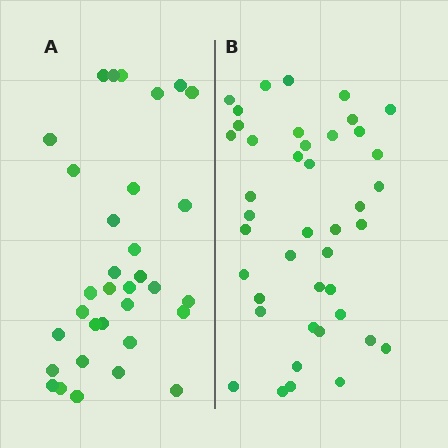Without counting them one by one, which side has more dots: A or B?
Region B (the right region) has more dots.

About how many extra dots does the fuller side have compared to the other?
Region B has roughly 8 or so more dots than region A.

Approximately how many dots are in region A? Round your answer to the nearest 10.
About 30 dots. (The exact count is 33, which rounds to 30.)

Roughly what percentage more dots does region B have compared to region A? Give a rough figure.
About 25% more.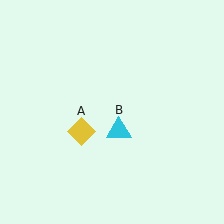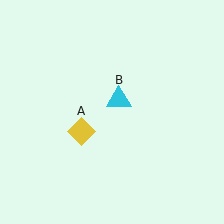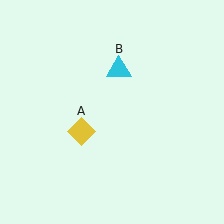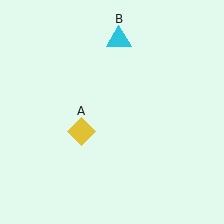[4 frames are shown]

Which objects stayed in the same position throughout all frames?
Yellow diamond (object A) remained stationary.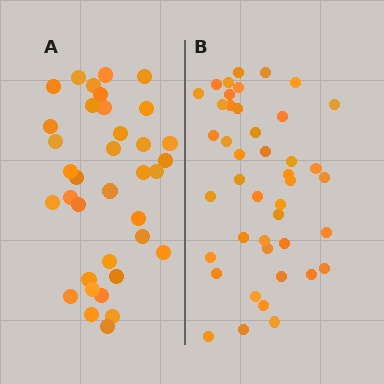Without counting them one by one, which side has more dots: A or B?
Region B (the right region) has more dots.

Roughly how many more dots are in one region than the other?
Region B has roughly 8 or so more dots than region A.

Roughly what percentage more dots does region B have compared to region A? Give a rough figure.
About 20% more.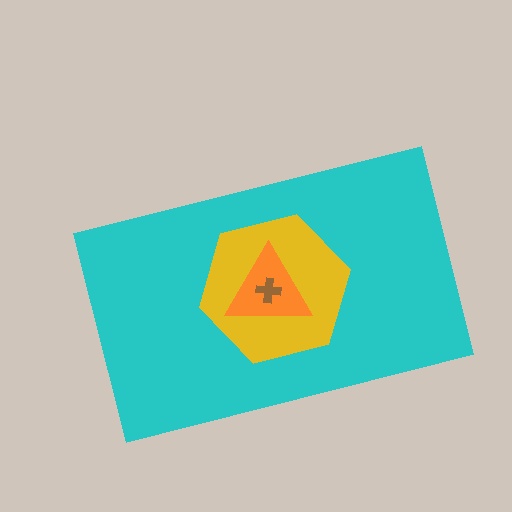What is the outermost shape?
The cyan rectangle.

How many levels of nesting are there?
4.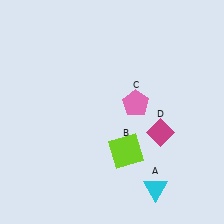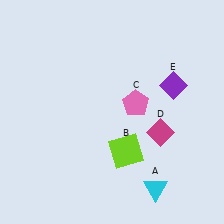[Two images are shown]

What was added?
A purple diamond (E) was added in Image 2.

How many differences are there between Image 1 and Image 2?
There is 1 difference between the two images.